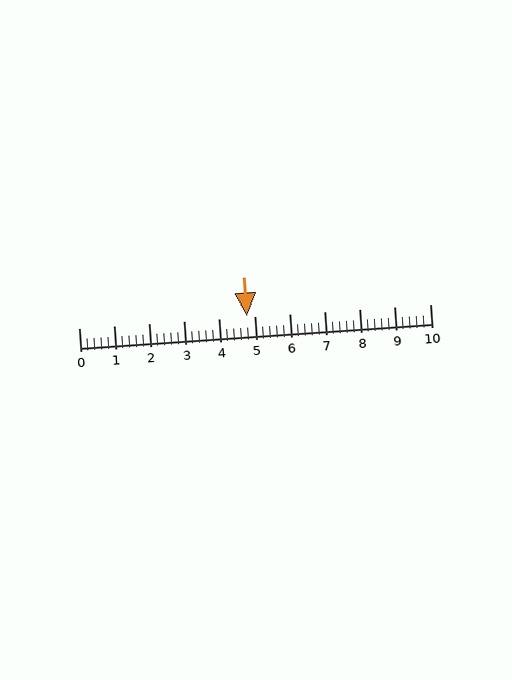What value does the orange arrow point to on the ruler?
The orange arrow points to approximately 4.8.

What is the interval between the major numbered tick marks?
The major tick marks are spaced 1 units apart.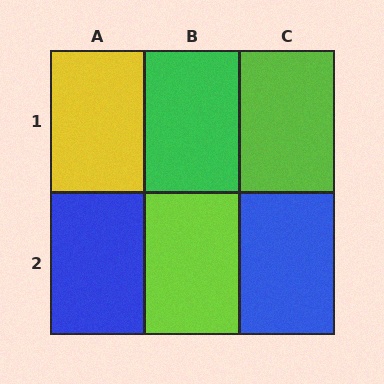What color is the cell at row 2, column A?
Blue.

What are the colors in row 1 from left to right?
Yellow, green, lime.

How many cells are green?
1 cell is green.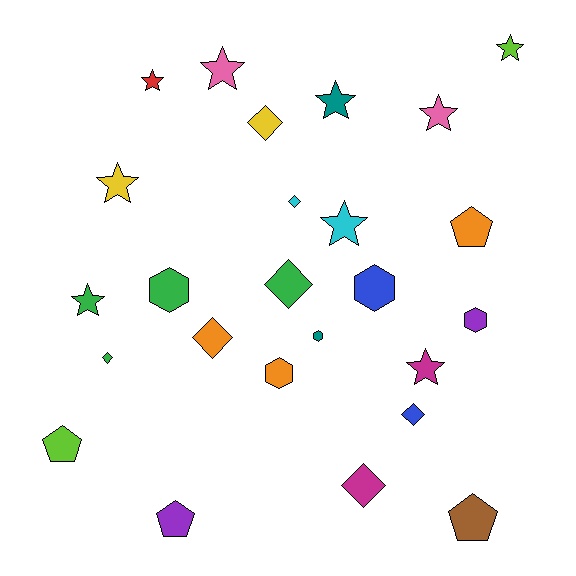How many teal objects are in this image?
There are 2 teal objects.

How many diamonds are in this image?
There are 7 diamonds.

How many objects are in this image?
There are 25 objects.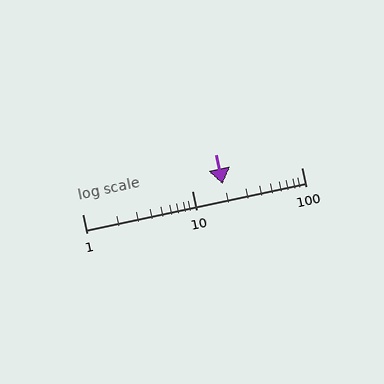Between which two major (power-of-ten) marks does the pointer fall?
The pointer is between 10 and 100.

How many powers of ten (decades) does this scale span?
The scale spans 2 decades, from 1 to 100.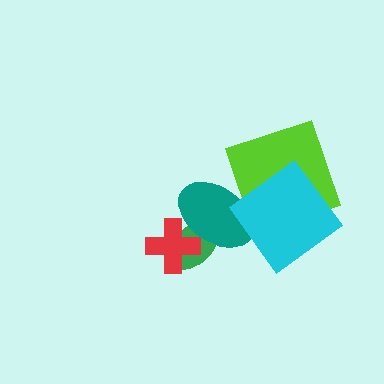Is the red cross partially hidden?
Yes, it is partially covered by another shape.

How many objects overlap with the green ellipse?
2 objects overlap with the green ellipse.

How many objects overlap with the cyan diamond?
2 objects overlap with the cyan diamond.